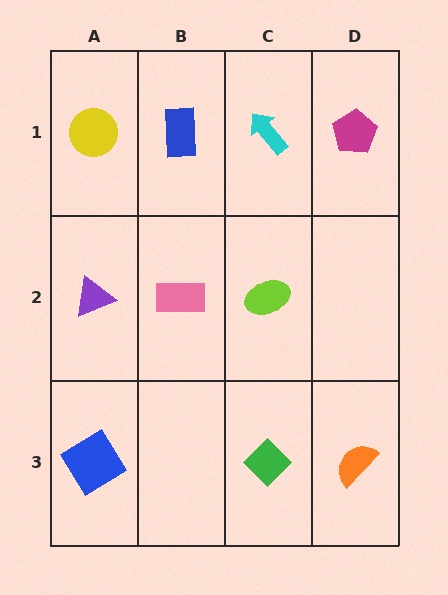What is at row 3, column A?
A blue diamond.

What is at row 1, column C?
A cyan arrow.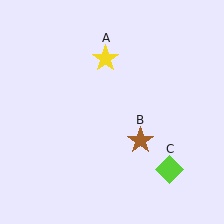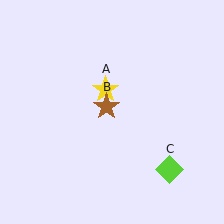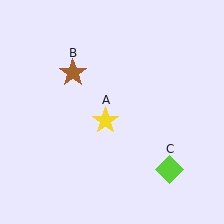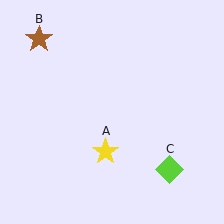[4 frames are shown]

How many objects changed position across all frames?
2 objects changed position: yellow star (object A), brown star (object B).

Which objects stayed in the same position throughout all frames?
Lime diamond (object C) remained stationary.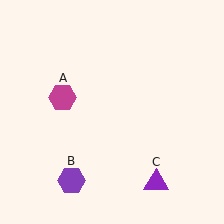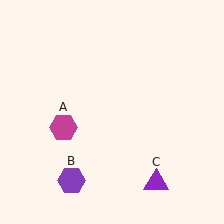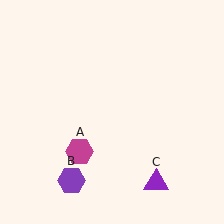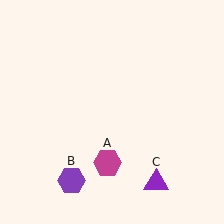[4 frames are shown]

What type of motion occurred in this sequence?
The magenta hexagon (object A) rotated counterclockwise around the center of the scene.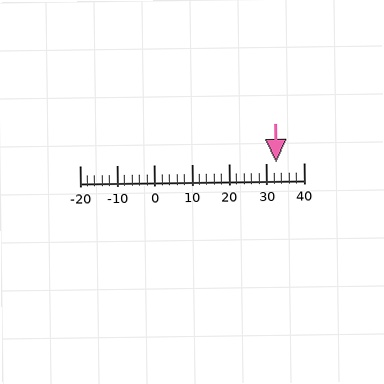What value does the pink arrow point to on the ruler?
The pink arrow points to approximately 33.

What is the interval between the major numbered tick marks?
The major tick marks are spaced 10 units apart.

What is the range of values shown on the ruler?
The ruler shows values from -20 to 40.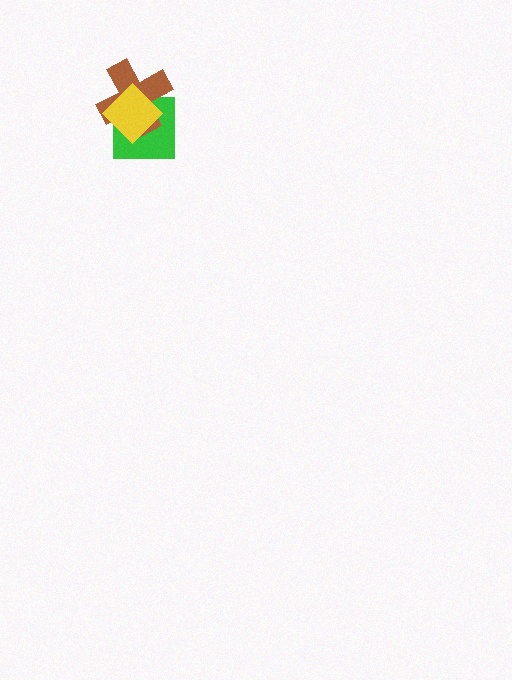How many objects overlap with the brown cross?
2 objects overlap with the brown cross.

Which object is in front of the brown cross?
The yellow diamond is in front of the brown cross.